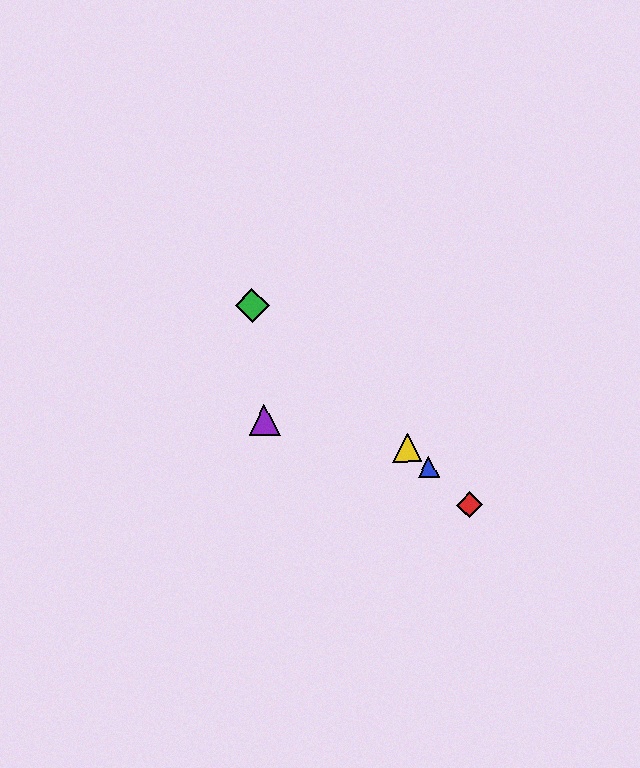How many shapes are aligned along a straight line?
4 shapes (the red diamond, the blue triangle, the green diamond, the yellow triangle) are aligned along a straight line.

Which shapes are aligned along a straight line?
The red diamond, the blue triangle, the green diamond, the yellow triangle are aligned along a straight line.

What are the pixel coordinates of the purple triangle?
The purple triangle is at (265, 420).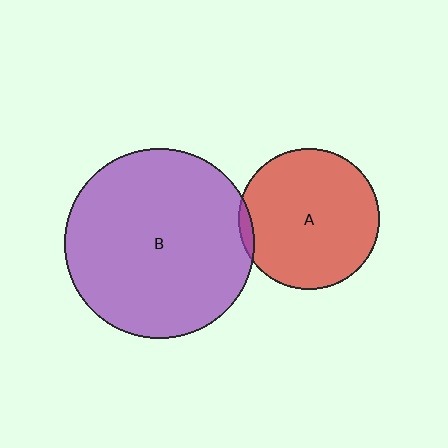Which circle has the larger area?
Circle B (purple).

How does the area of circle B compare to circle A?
Approximately 1.8 times.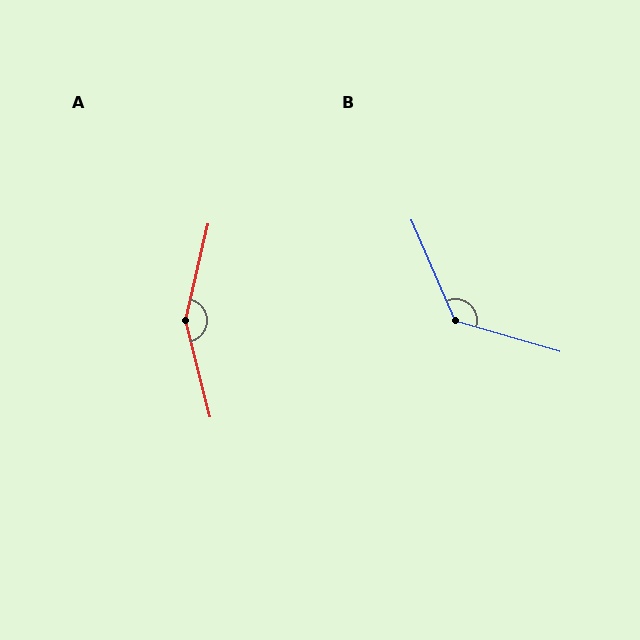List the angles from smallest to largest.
B (130°), A (153°).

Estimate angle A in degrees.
Approximately 153 degrees.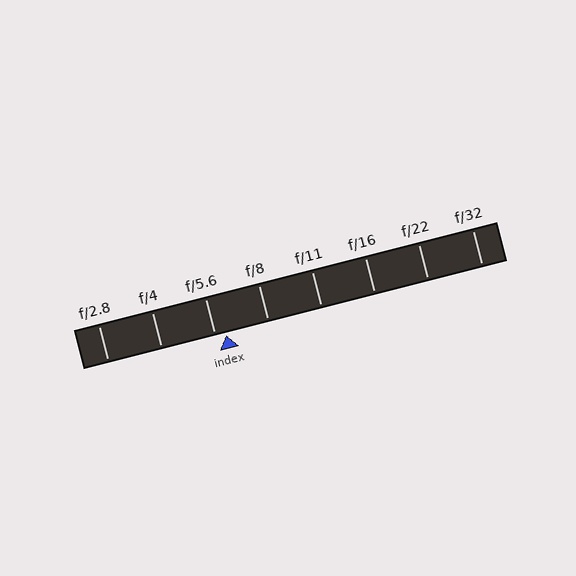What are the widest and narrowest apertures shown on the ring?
The widest aperture shown is f/2.8 and the narrowest is f/32.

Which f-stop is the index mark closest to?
The index mark is closest to f/5.6.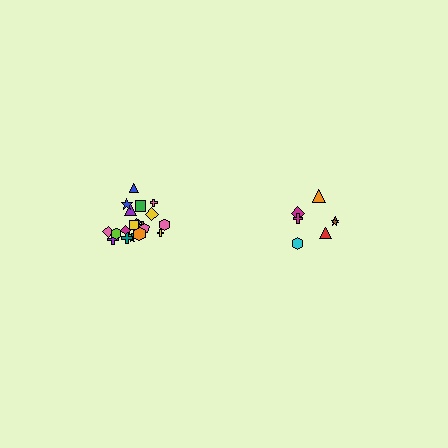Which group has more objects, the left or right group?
The left group.